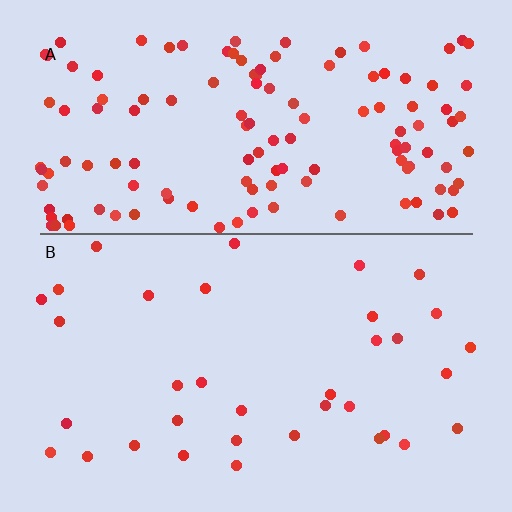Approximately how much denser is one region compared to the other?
Approximately 3.8× — region A over region B.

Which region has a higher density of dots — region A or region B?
A (the top).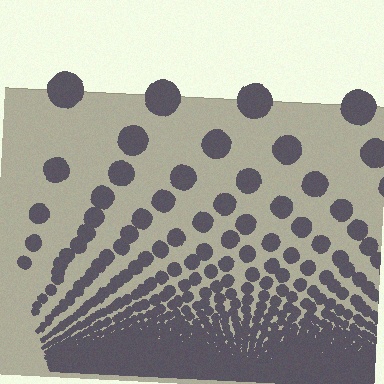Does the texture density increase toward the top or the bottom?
Density increases toward the bottom.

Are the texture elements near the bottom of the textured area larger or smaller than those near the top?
Smaller. The gradient is inverted — elements near the bottom are smaller and denser.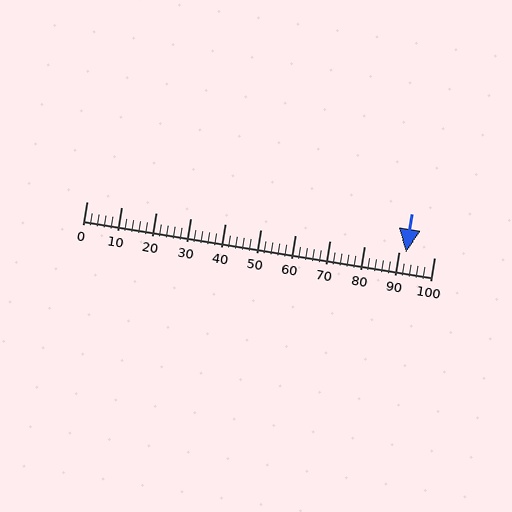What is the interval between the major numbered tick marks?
The major tick marks are spaced 10 units apart.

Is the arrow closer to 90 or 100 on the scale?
The arrow is closer to 90.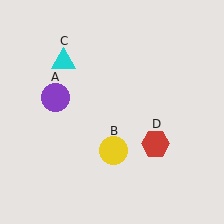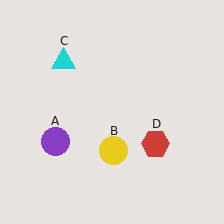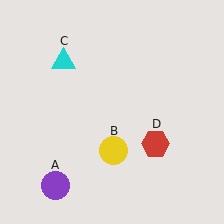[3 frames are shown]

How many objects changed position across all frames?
1 object changed position: purple circle (object A).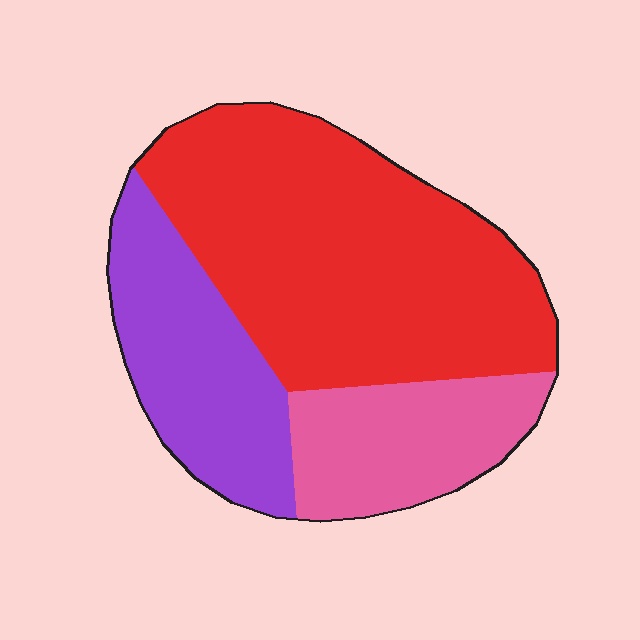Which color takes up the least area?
Pink, at roughly 20%.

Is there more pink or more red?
Red.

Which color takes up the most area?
Red, at roughly 55%.